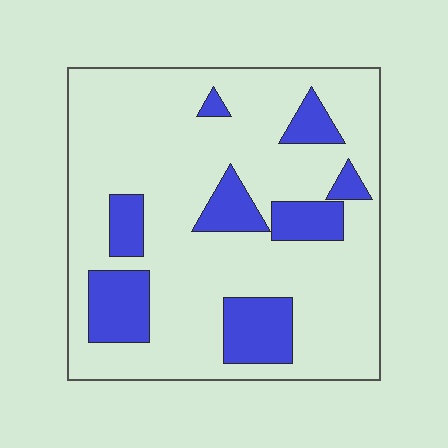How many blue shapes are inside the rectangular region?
8.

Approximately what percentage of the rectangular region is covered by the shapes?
Approximately 20%.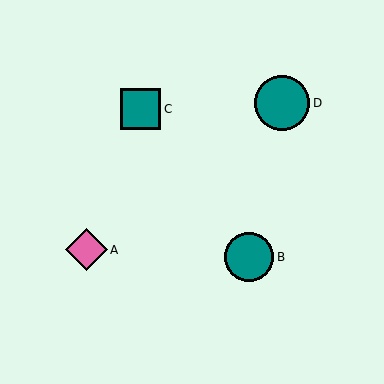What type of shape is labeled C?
Shape C is a teal square.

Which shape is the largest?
The teal circle (labeled D) is the largest.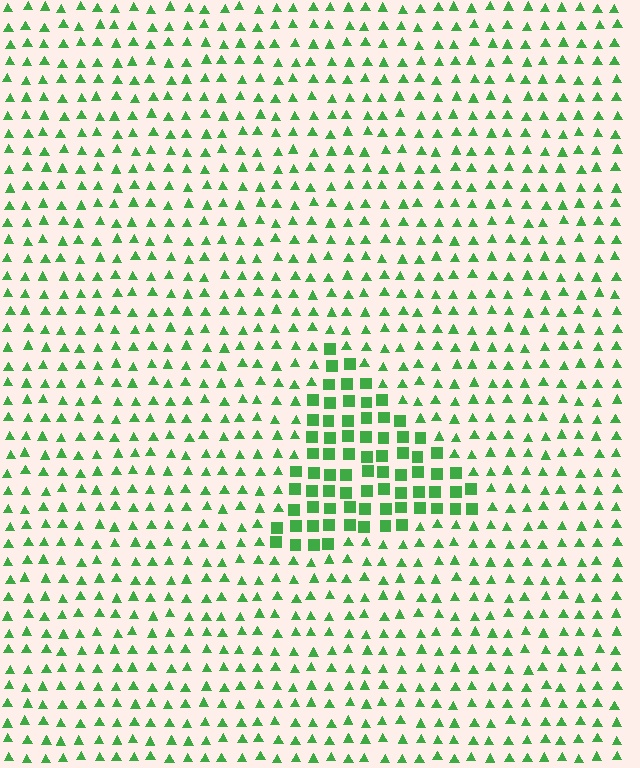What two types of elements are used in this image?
The image uses squares inside the triangle region and triangles outside it.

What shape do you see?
I see a triangle.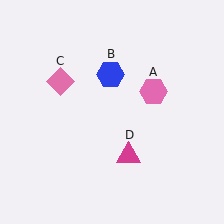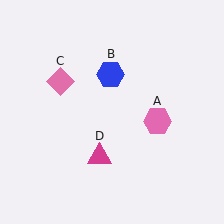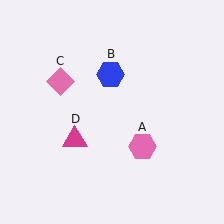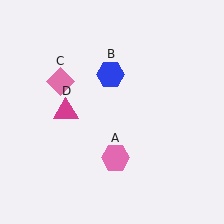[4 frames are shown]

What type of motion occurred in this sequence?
The pink hexagon (object A), magenta triangle (object D) rotated clockwise around the center of the scene.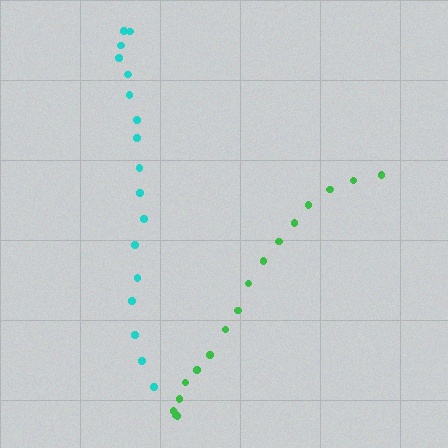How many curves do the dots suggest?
There are 2 distinct paths.